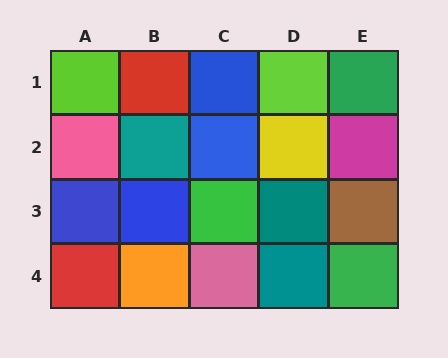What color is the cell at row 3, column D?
Teal.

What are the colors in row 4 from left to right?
Red, orange, pink, teal, green.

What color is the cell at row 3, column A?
Blue.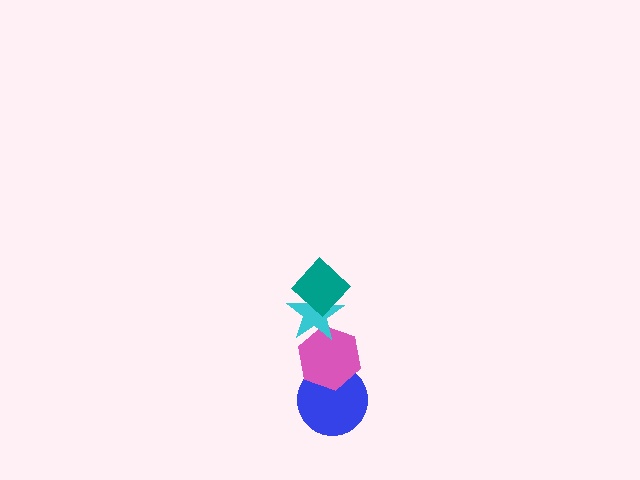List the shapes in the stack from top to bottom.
From top to bottom: the teal diamond, the cyan star, the pink hexagon, the blue circle.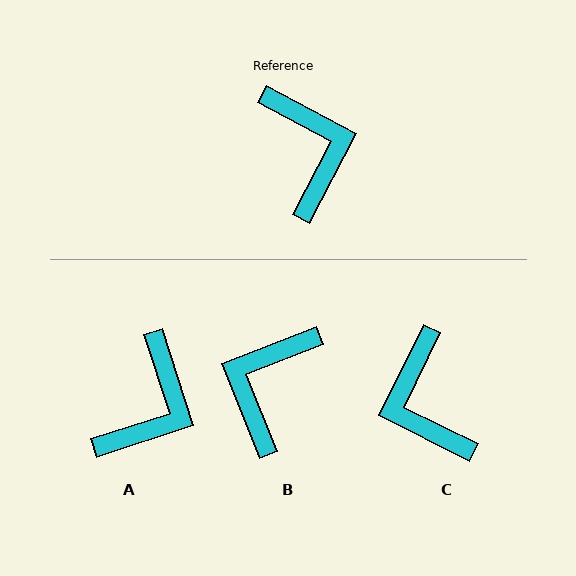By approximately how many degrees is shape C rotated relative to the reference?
Approximately 178 degrees clockwise.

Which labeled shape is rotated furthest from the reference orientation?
C, about 178 degrees away.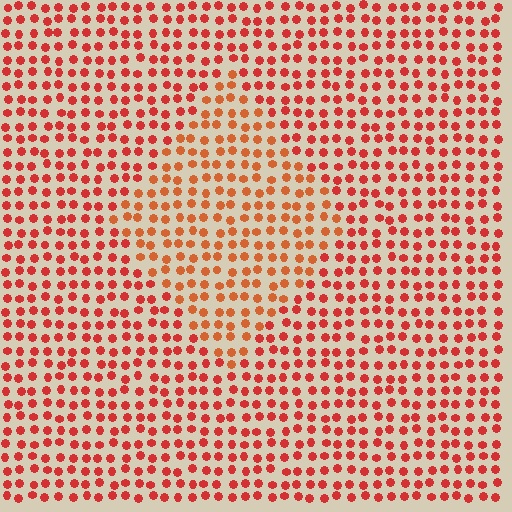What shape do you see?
I see a diamond.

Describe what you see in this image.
The image is filled with small red elements in a uniform arrangement. A diamond-shaped region is visible where the elements are tinted to a slightly different hue, forming a subtle color boundary.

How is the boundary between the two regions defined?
The boundary is defined purely by a slight shift in hue (about 20 degrees). Spacing, size, and orientation are identical on both sides.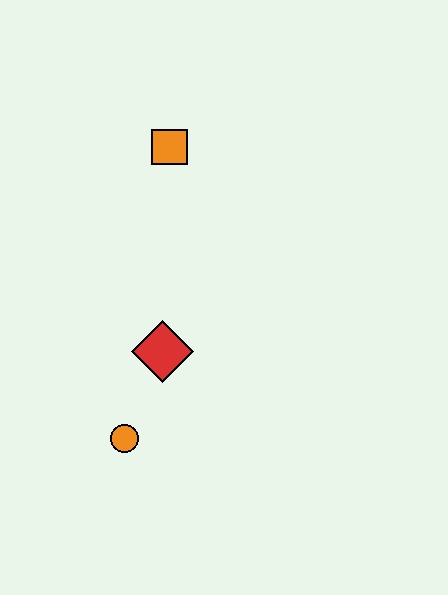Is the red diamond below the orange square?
Yes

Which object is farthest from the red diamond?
The orange square is farthest from the red diamond.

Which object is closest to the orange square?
The red diamond is closest to the orange square.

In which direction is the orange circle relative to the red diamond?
The orange circle is below the red diamond.